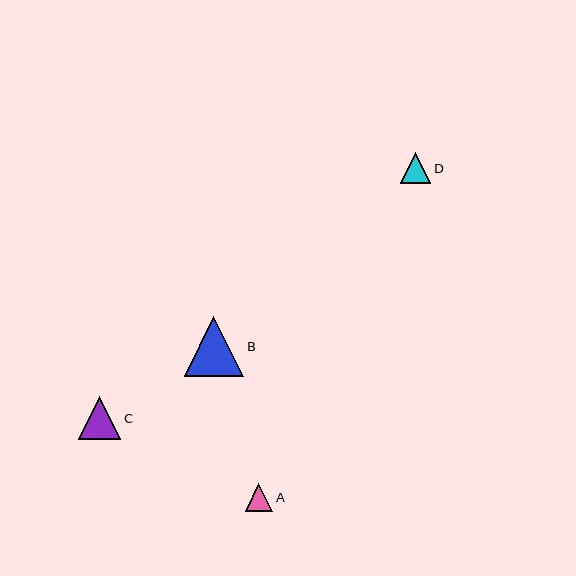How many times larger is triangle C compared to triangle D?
Triangle C is approximately 1.4 times the size of triangle D.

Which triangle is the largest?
Triangle B is the largest with a size of approximately 60 pixels.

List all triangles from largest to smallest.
From largest to smallest: B, C, D, A.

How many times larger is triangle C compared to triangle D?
Triangle C is approximately 1.4 times the size of triangle D.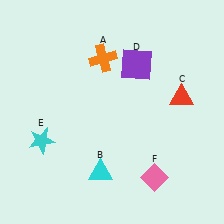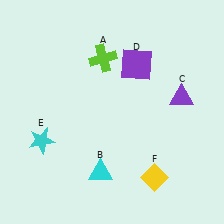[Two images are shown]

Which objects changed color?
A changed from orange to lime. C changed from red to purple. F changed from pink to yellow.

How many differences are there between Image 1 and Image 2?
There are 3 differences between the two images.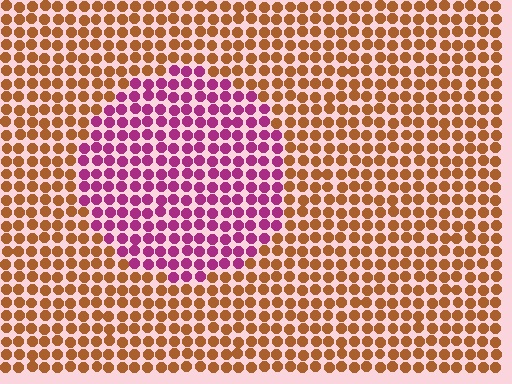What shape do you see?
I see a circle.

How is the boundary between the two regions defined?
The boundary is defined purely by a slight shift in hue (about 67 degrees). Spacing, size, and orientation are identical on both sides.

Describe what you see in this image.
The image is filled with small brown elements in a uniform arrangement. A circle-shaped region is visible where the elements are tinted to a slightly different hue, forming a subtle color boundary.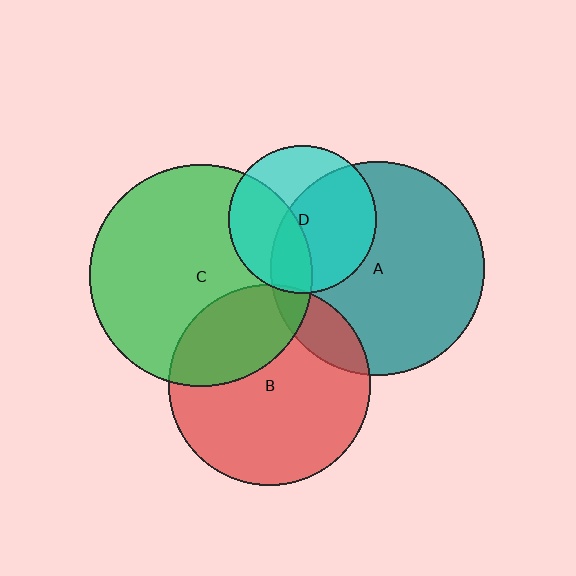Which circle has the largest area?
Circle C (green).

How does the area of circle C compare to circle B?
Approximately 1.2 times.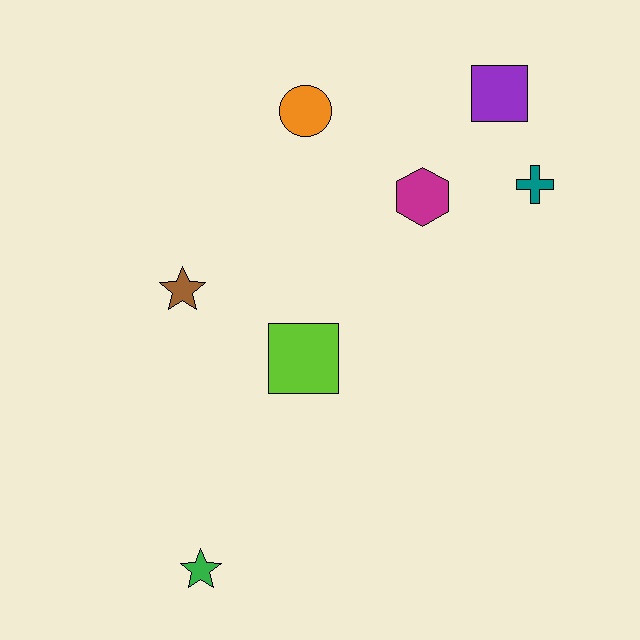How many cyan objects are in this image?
There are no cyan objects.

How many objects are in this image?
There are 7 objects.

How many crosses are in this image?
There is 1 cross.